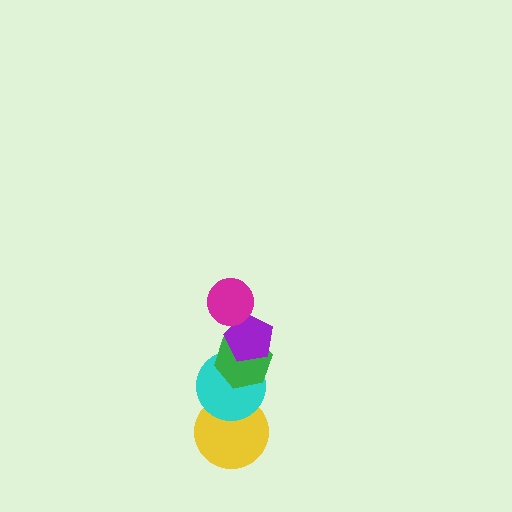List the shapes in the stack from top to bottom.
From top to bottom: the magenta circle, the purple pentagon, the green hexagon, the cyan circle, the yellow circle.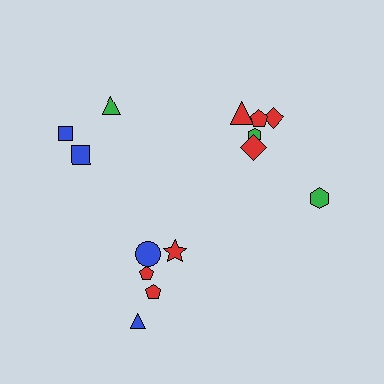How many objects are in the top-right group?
There are 6 objects.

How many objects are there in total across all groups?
There are 14 objects.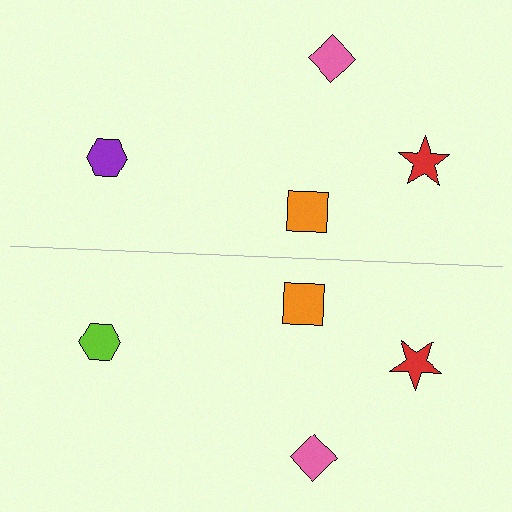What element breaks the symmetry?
The lime hexagon on the bottom side breaks the symmetry — its mirror counterpart is purple.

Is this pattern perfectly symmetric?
No, the pattern is not perfectly symmetric. The lime hexagon on the bottom side breaks the symmetry — its mirror counterpart is purple.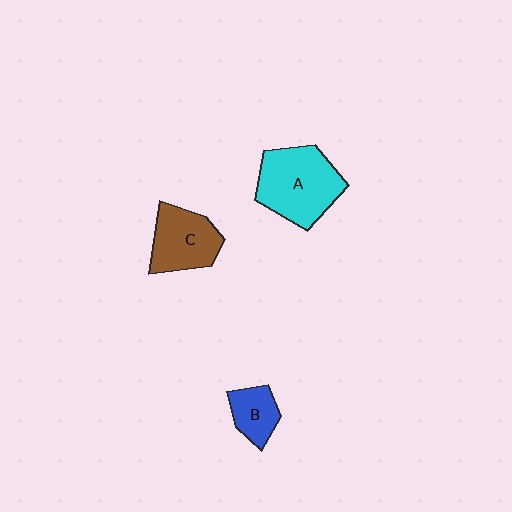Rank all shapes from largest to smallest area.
From largest to smallest: A (cyan), C (brown), B (blue).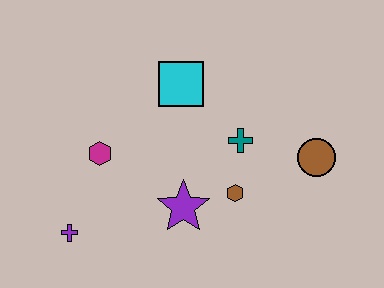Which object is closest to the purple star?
The brown hexagon is closest to the purple star.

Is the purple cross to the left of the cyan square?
Yes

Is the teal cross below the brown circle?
No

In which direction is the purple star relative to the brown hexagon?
The purple star is to the left of the brown hexagon.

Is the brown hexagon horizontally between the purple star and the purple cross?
No